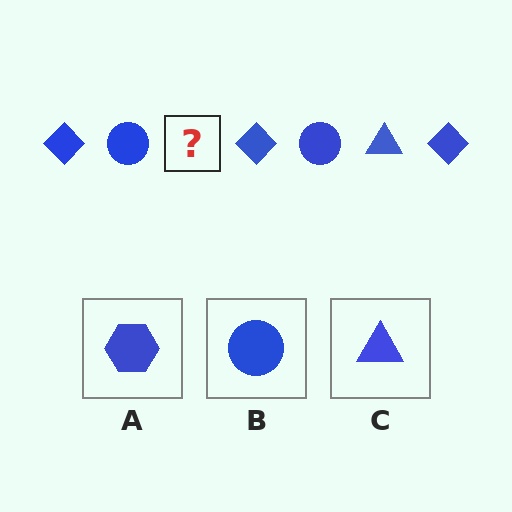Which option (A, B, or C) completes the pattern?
C.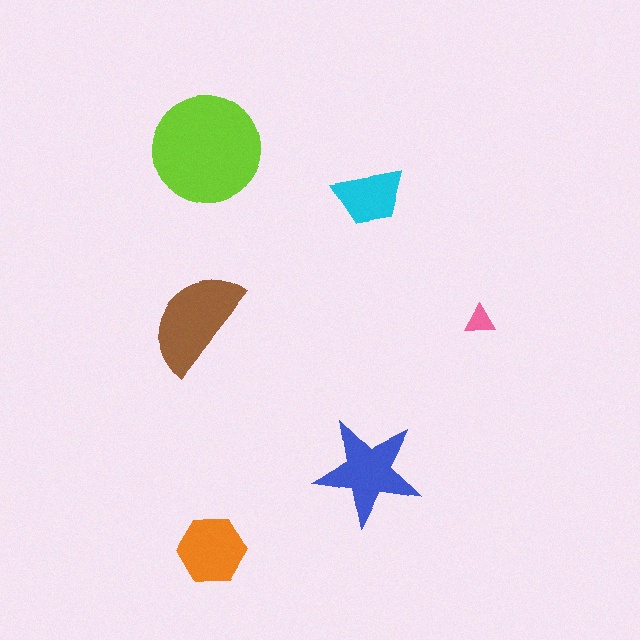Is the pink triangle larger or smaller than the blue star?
Smaller.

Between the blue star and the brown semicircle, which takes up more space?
The brown semicircle.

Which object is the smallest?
The pink triangle.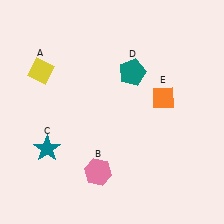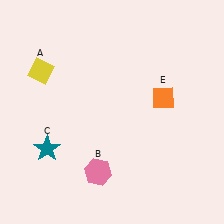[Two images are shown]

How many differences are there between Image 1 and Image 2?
There is 1 difference between the two images.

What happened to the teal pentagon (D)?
The teal pentagon (D) was removed in Image 2. It was in the top-right area of Image 1.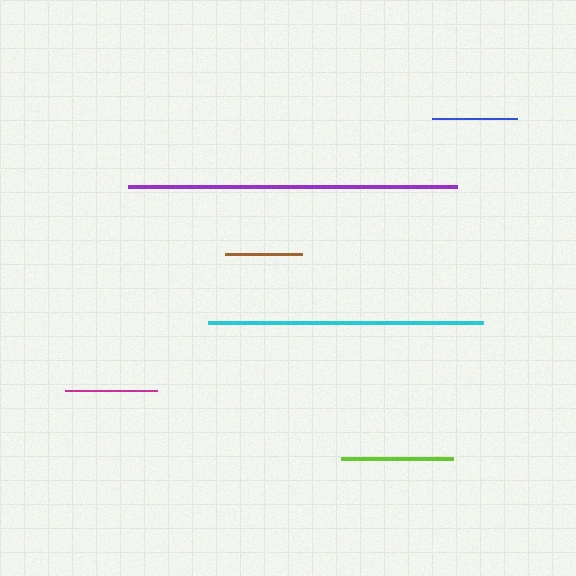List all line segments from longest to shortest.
From longest to shortest: purple, cyan, lime, magenta, blue, brown.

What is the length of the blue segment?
The blue segment is approximately 85 pixels long.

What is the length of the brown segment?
The brown segment is approximately 77 pixels long.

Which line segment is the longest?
The purple line is the longest at approximately 329 pixels.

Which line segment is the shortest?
The brown line is the shortest at approximately 77 pixels.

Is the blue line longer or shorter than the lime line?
The lime line is longer than the blue line.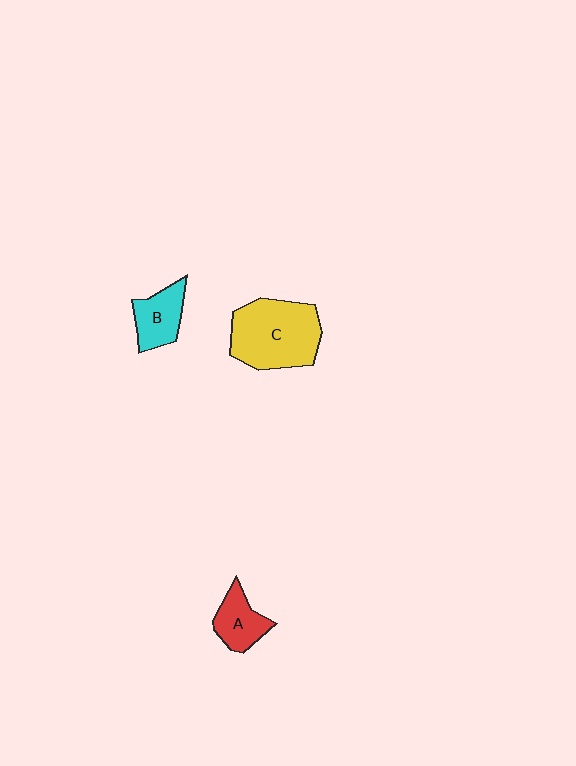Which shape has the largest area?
Shape C (yellow).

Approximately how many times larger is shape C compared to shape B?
Approximately 2.2 times.